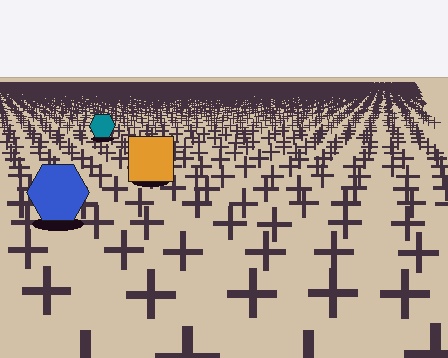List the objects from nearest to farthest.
From nearest to farthest: the blue hexagon, the orange square, the teal hexagon.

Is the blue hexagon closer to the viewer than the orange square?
Yes. The blue hexagon is closer — you can tell from the texture gradient: the ground texture is coarser near it.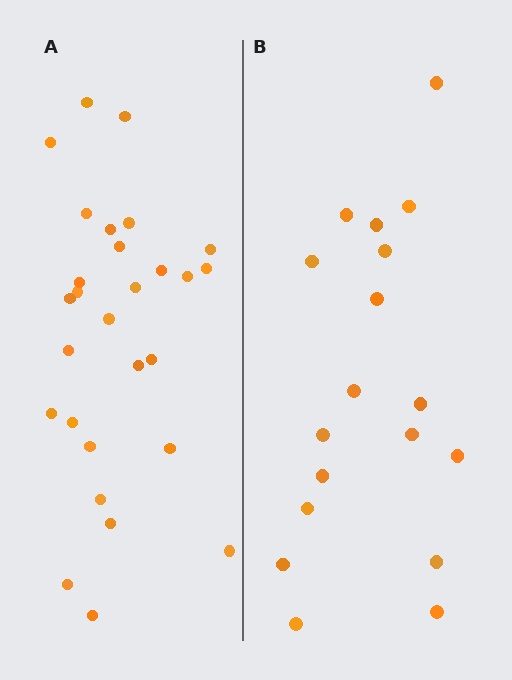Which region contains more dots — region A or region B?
Region A (the left region) has more dots.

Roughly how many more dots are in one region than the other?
Region A has roughly 10 or so more dots than region B.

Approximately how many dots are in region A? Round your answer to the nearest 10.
About 30 dots. (The exact count is 28, which rounds to 30.)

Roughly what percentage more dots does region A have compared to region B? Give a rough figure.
About 55% more.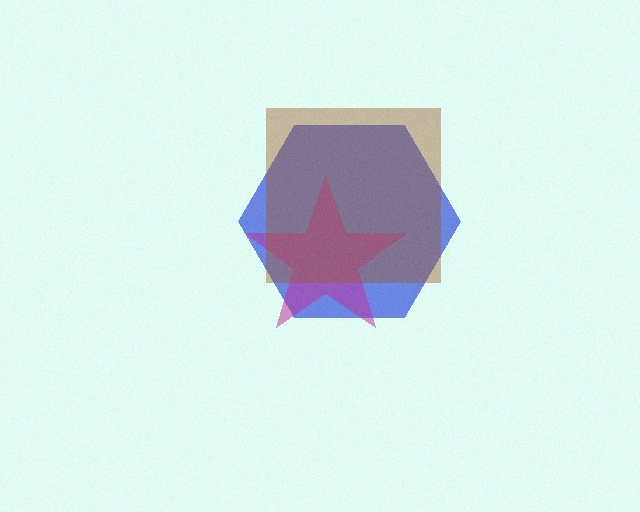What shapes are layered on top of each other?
The layered shapes are: a blue hexagon, a magenta star, a brown square.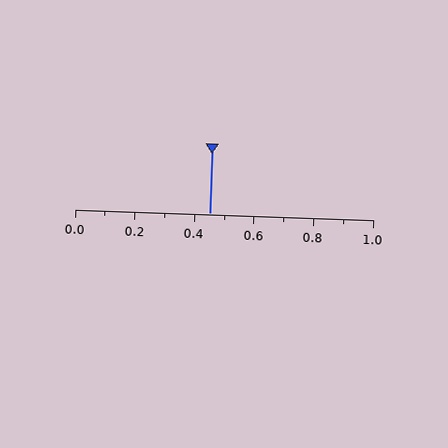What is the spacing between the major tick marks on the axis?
The major ticks are spaced 0.2 apart.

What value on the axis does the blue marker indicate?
The marker indicates approximately 0.45.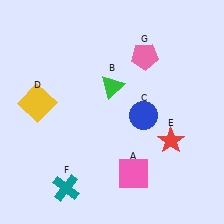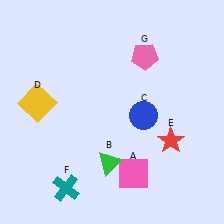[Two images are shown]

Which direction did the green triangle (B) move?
The green triangle (B) moved down.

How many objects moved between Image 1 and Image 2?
1 object moved between the two images.